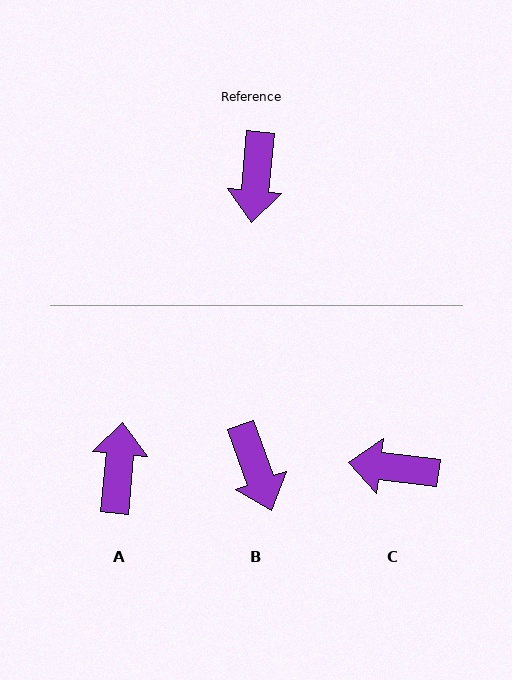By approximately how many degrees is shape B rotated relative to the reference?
Approximately 26 degrees counter-clockwise.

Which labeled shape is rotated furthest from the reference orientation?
A, about 180 degrees away.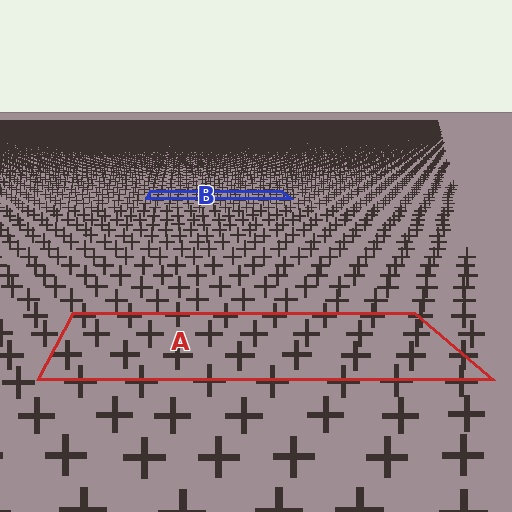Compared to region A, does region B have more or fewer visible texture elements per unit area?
Region B has more texture elements per unit area — they are packed more densely because it is farther away.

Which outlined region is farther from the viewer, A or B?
Region B is farther from the viewer — the texture elements inside it appear smaller and more densely packed.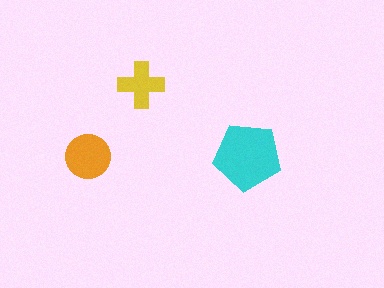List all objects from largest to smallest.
The cyan pentagon, the orange circle, the yellow cross.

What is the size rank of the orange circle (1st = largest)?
2nd.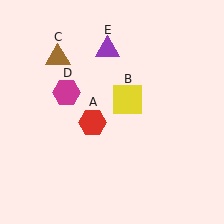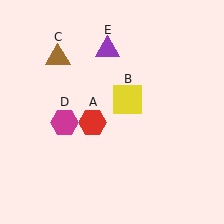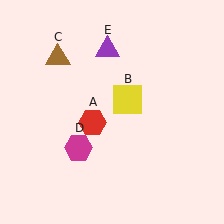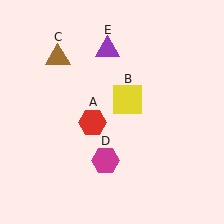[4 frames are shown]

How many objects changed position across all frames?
1 object changed position: magenta hexagon (object D).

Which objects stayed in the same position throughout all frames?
Red hexagon (object A) and yellow square (object B) and brown triangle (object C) and purple triangle (object E) remained stationary.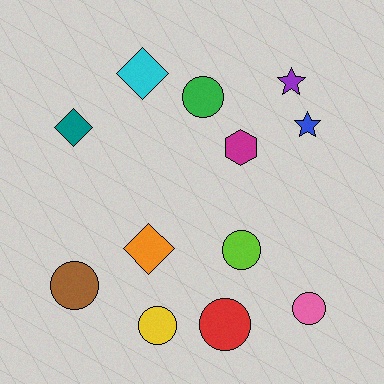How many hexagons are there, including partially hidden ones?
There is 1 hexagon.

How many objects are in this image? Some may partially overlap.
There are 12 objects.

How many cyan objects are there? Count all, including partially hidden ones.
There is 1 cyan object.